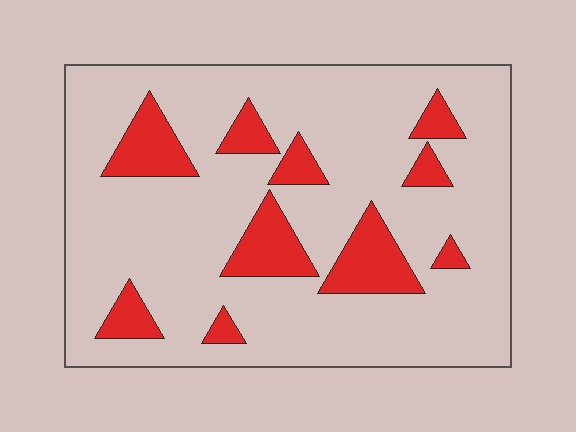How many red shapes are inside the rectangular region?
10.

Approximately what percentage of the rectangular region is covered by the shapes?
Approximately 20%.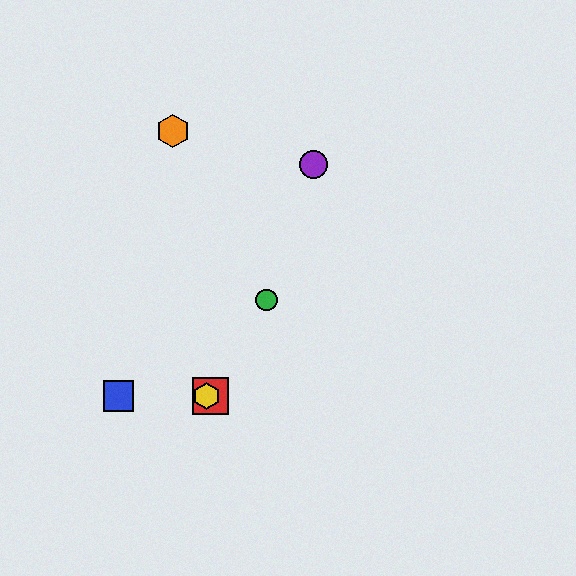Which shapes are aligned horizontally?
The red square, the blue square, the yellow hexagon are aligned horizontally.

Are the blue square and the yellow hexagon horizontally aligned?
Yes, both are at y≈396.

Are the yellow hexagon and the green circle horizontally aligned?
No, the yellow hexagon is at y≈396 and the green circle is at y≈300.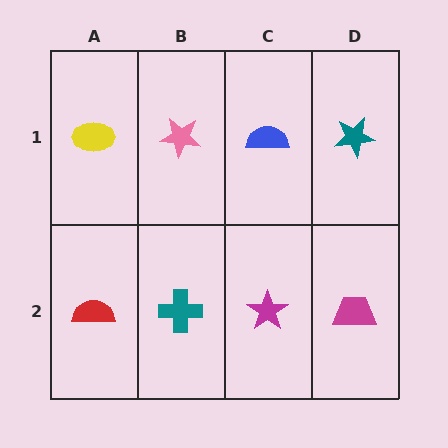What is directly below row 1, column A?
A red semicircle.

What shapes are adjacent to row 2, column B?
A pink star (row 1, column B), a red semicircle (row 2, column A), a magenta star (row 2, column C).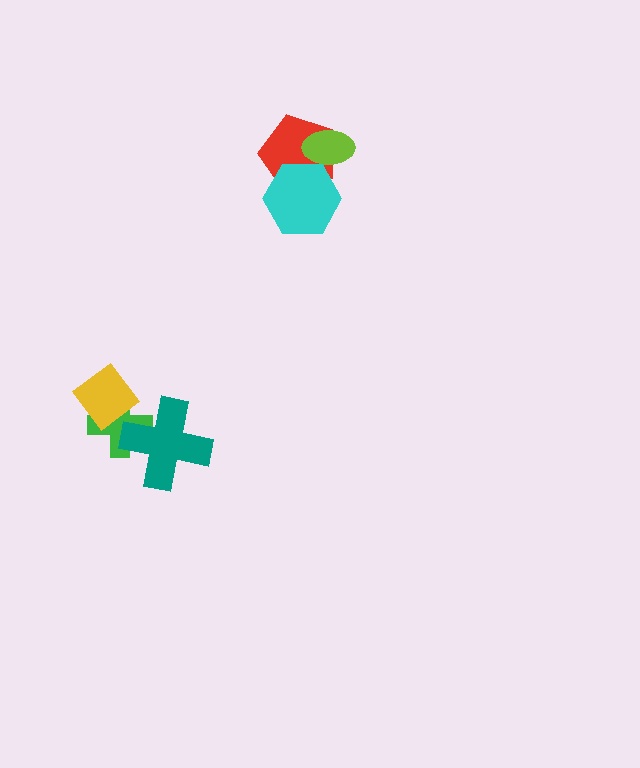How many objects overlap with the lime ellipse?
2 objects overlap with the lime ellipse.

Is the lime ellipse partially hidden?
Yes, it is partially covered by another shape.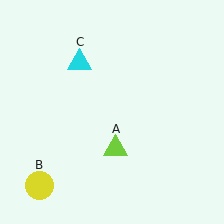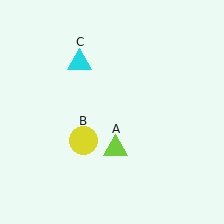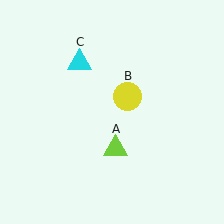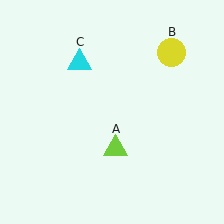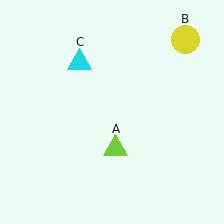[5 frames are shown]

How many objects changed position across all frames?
1 object changed position: yellow circle (object B).